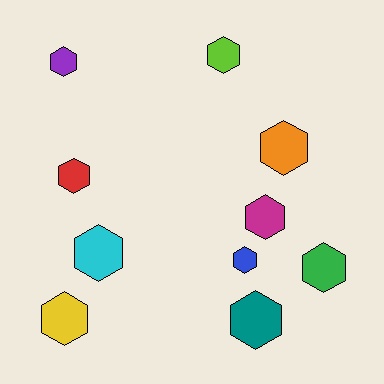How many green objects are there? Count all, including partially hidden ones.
There is 1 green object.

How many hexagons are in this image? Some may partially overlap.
There are 10 hexagons.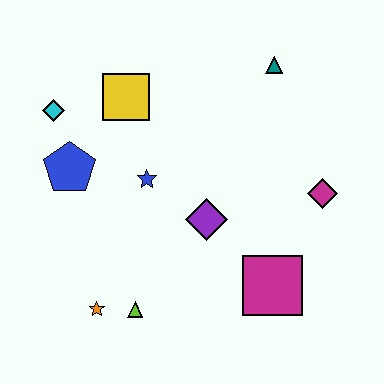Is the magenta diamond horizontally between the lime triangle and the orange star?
No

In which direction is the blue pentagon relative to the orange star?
The blue pentagon is above the orange star.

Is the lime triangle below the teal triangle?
Yes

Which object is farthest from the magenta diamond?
The cyan diamond is farthest from the magenta diamond.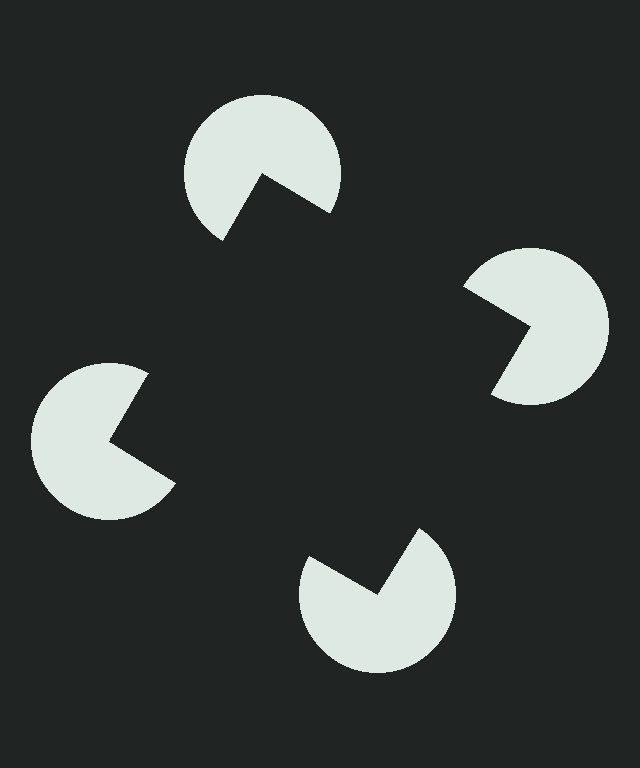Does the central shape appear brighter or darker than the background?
It typically appears slightly darker than the background, even though no actual brightness change is drawn.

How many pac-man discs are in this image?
There are 4 — one at each vertex of the illusory square.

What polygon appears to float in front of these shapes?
An illusory square — its edges are inferred from the aligned wedge cuts in the pac-man discs, not physically drawn.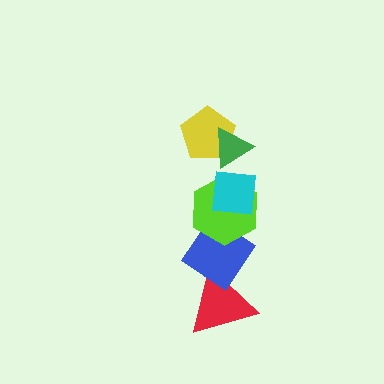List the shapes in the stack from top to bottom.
From top to bottom: the green triangle, the yellow pentagon, the cyan square, the lime hexagon, the blue diamond, the red triangle.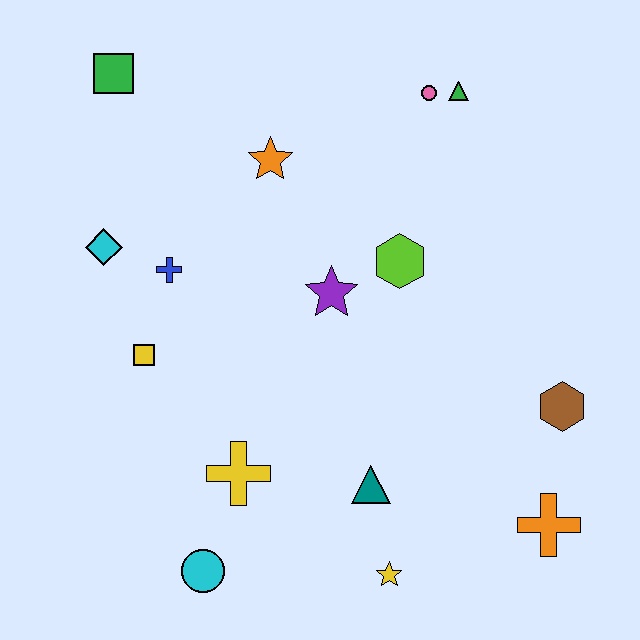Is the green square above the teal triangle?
Yes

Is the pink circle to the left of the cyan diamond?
No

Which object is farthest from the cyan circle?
The green triangle is farthest from the cyan circle.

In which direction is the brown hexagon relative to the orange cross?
The brown hexagon is above the orange cross.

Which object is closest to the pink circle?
The green triangle is closest to the pink circle.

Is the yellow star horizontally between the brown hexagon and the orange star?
Yes